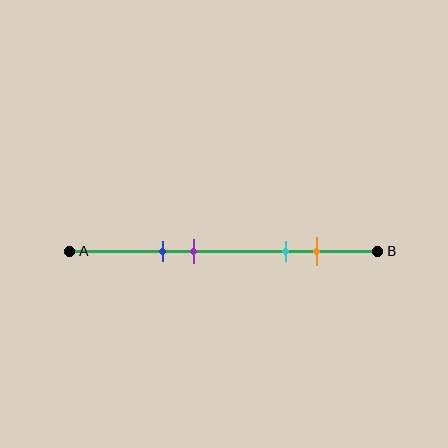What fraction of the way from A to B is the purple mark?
The purple mark is approximately 40% (0.4) of the way from A to B.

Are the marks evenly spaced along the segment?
No, the marks are not evenly spaced.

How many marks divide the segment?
There are 4 marks dividing the segment.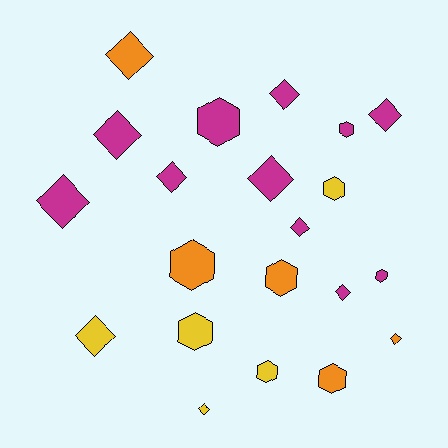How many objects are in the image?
There are 21 objects.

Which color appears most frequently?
Magenta, with 11 objects.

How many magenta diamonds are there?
There are 8 magenta diamonds.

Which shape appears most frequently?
Diamond, with 12 objects.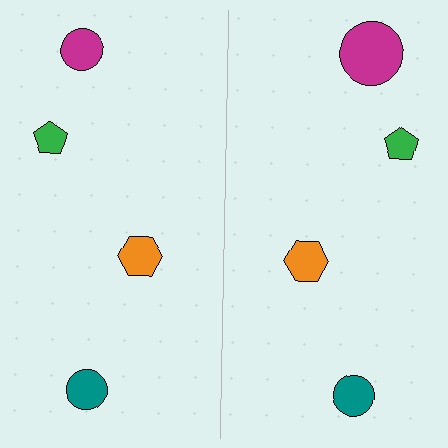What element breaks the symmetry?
The magenta circle on the right side has a different size than its mirror counterpart.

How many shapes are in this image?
There are 8 shapes in this image.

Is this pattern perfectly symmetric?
No, the pattern is not perfectly symmetric. The magenta circle on the right side has a different size than its mirror counterpart.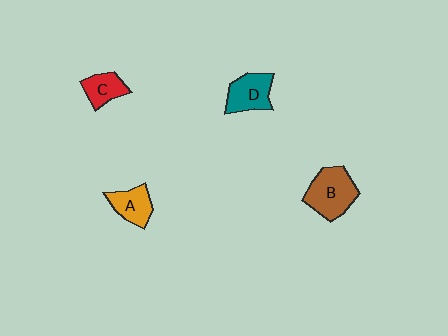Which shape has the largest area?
Shape B (brown).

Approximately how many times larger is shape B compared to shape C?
Approximately 1.8 times.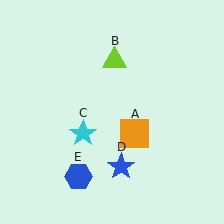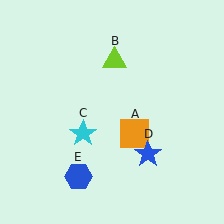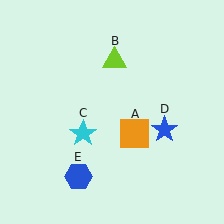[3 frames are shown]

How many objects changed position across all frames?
1 object changed position: blue star (object D).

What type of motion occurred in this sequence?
The blue star (object D) rotated counterclockwise around the center of the scene.